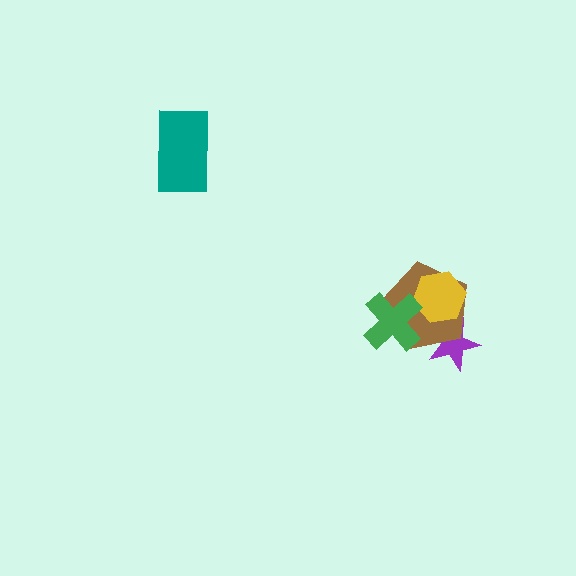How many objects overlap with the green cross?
2 objects overlap with the green cross.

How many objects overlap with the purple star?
2 objects overlap with the purple star.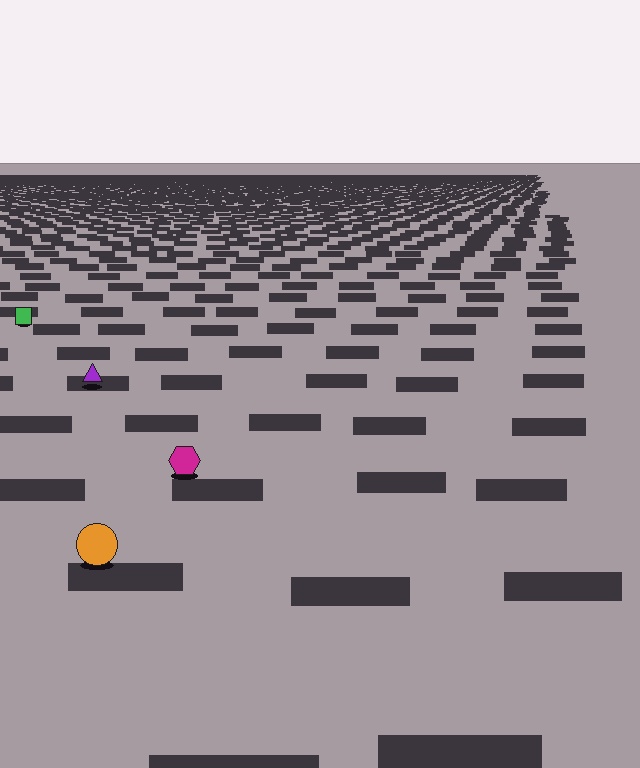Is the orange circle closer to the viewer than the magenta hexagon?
Yes. The orange circle is closer — you can tell from the texture gradient: the ground texture is coarser near it.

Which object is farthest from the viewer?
The green square is farthest from the viewer. It appears smaller and the ground texture around it is denser.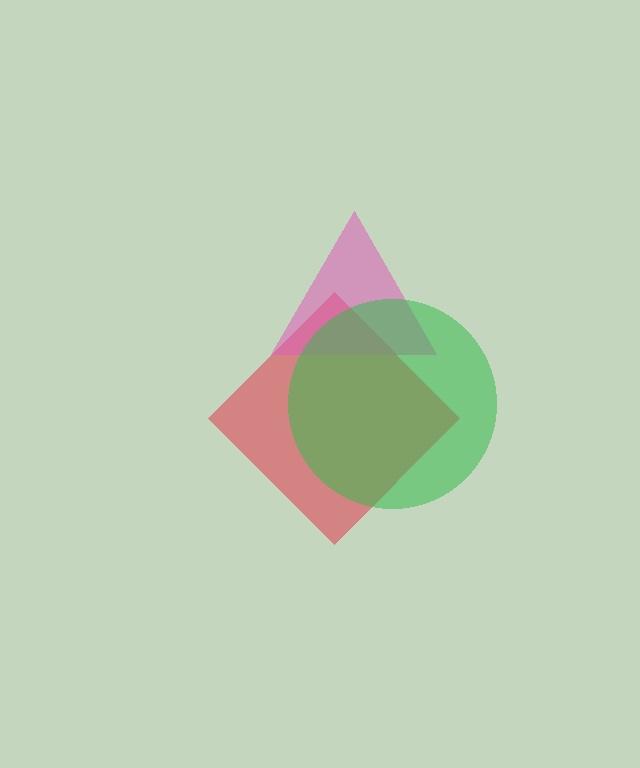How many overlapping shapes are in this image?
There are 3 overlapping shapes in the image.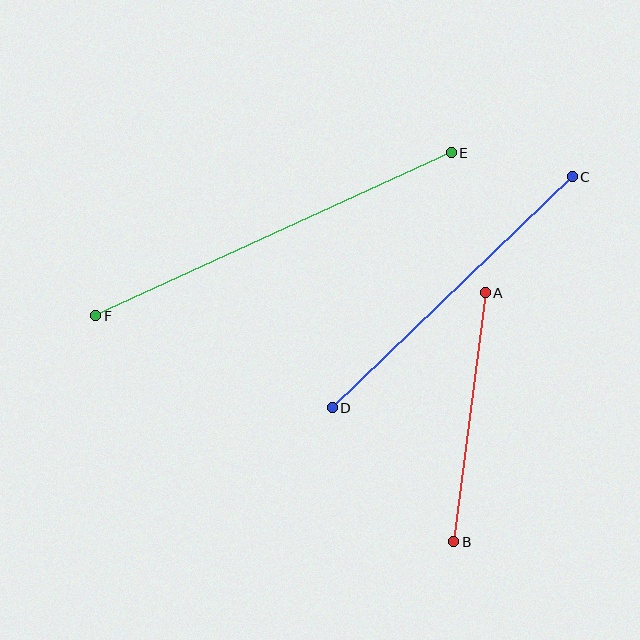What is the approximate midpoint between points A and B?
The midpoint is at approximately (469, 417) pixels.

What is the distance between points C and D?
The distance is approximately 333 pixels.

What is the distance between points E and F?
The distance is approximately 391 pixels.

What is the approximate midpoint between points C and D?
The midpoint is at approximately (452, 292) pixels.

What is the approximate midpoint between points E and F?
The midpoint is at approximately (273, 234) pixels.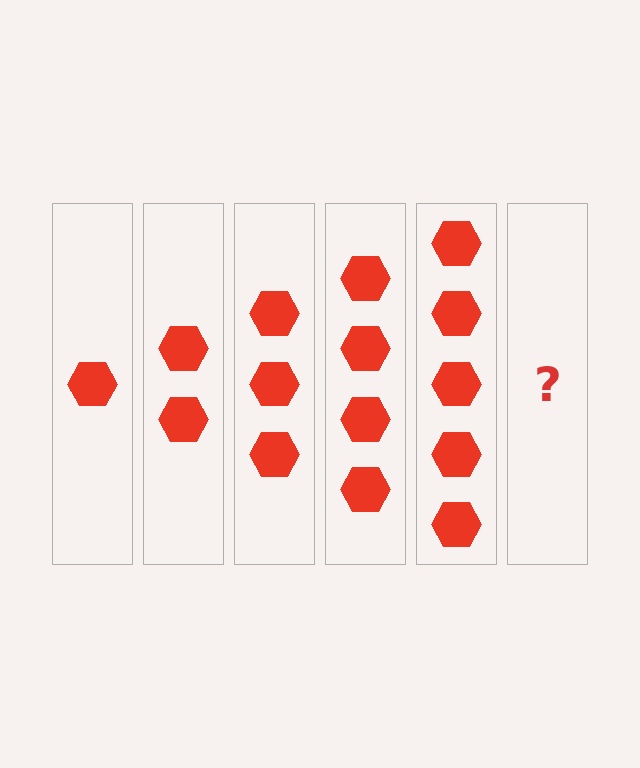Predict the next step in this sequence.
The next step is 6 hexagons.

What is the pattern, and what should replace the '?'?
The pattern is that each step adds one more hexagon. The '?' should be 6 hexagons.